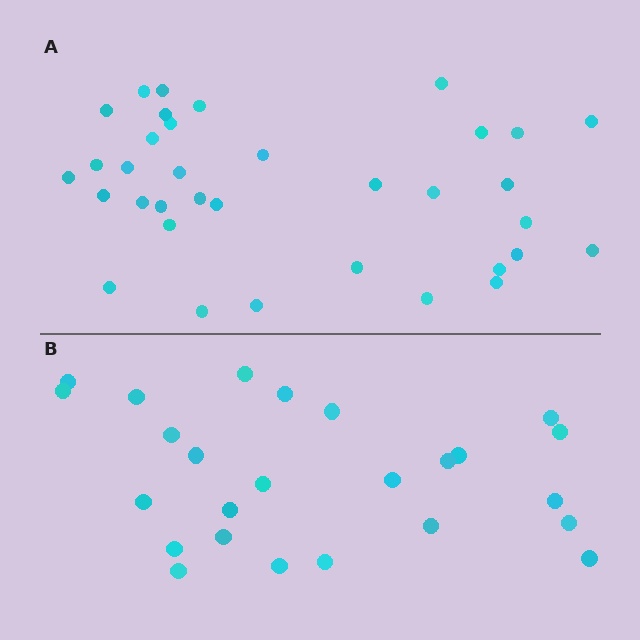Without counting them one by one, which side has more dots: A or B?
Region A (the top region) has more dots.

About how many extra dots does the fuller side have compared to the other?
Region A has roughly 10 or so more dots than region B.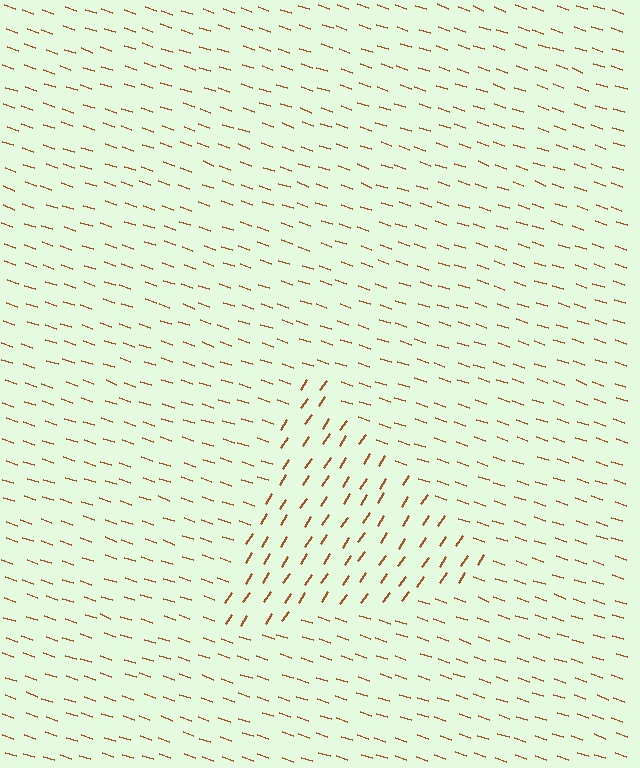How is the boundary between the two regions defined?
The boundary is defined purely by a change in line orientation (approximately 75 degrees difference). All lines are the same color and thickness.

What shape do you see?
I see a triangle.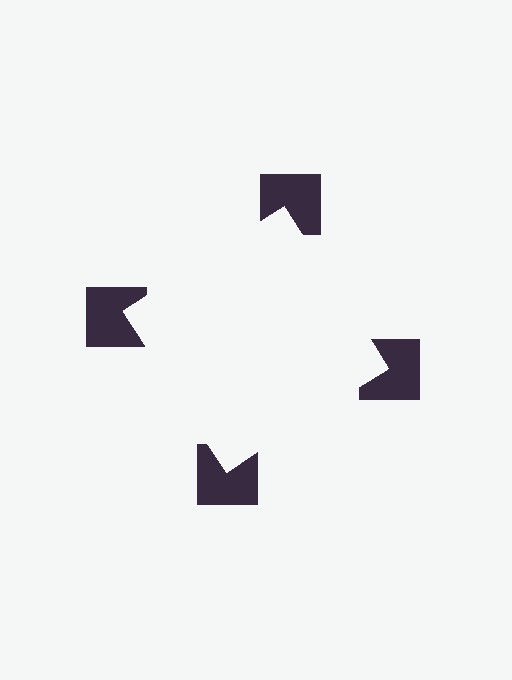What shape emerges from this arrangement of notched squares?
An illusory square — its edges are inferred from the aligned wedge cuts in the notched squares, not physically drawn.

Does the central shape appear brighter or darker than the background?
It typically appears slightly brighter than the background, even though no actual brightness change is drawn.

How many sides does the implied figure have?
4 sides.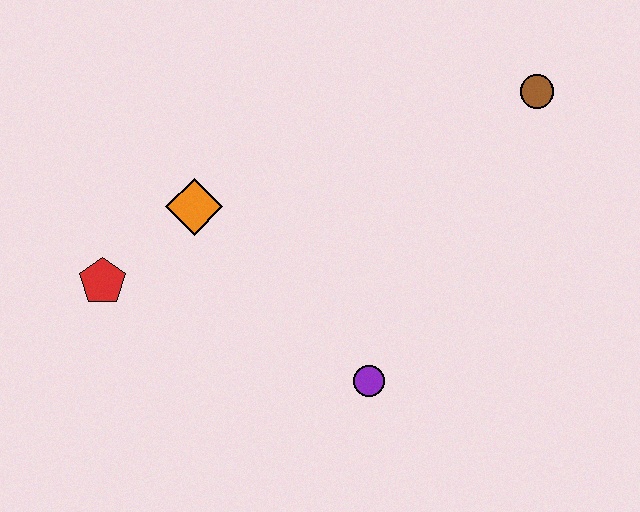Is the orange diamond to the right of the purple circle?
No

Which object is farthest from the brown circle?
The red pentagon is farthest from the brown circle.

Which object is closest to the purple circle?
The orange diamond is closest to the purple circle.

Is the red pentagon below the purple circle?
No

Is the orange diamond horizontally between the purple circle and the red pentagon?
Yes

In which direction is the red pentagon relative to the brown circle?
The red pentagon is to the left of the brown circle.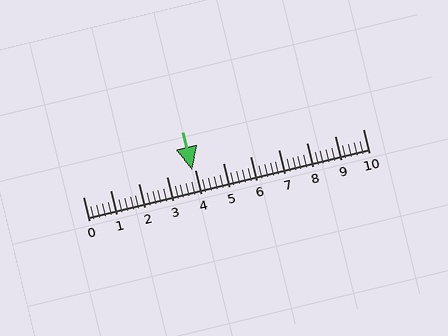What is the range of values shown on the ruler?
The ruler shows values from 0 to 10.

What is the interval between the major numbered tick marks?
The major tick marks are spaced 1 units apart.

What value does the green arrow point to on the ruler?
The green arrow points to approximately 3.9.